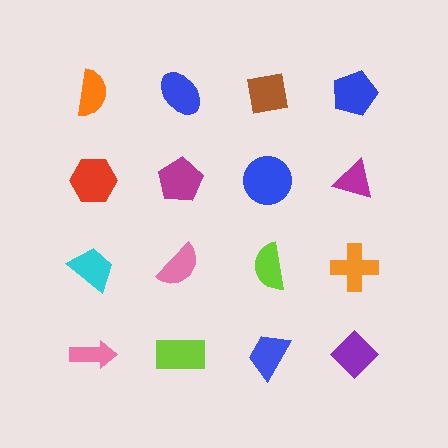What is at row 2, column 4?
A magenta triangle.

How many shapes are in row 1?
4 shapes.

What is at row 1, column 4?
A blue pentagon.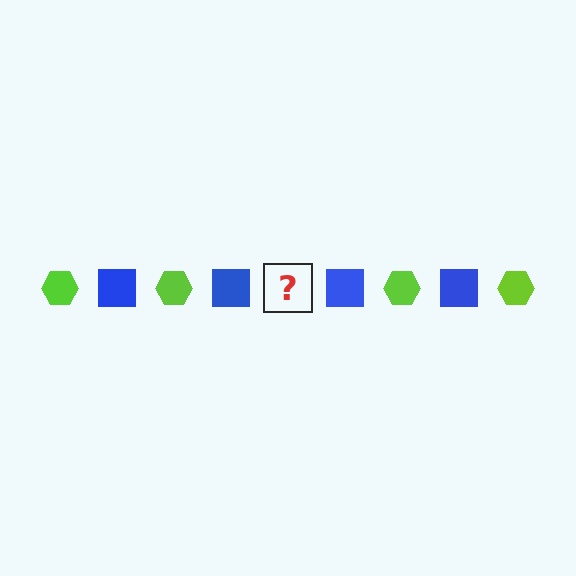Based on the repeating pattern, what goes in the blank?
The blank should be a lime hexagon.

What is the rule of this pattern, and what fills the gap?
The rule is that the pattern alternates between lime hexagon and blue square. The gap should be filled with a lime hexagon.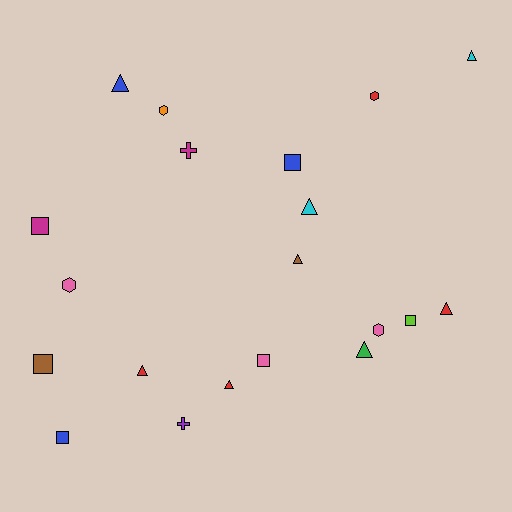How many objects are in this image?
There are 20 objects.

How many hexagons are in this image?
There are 4 hexagons.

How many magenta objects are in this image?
There are 2 magenta objects.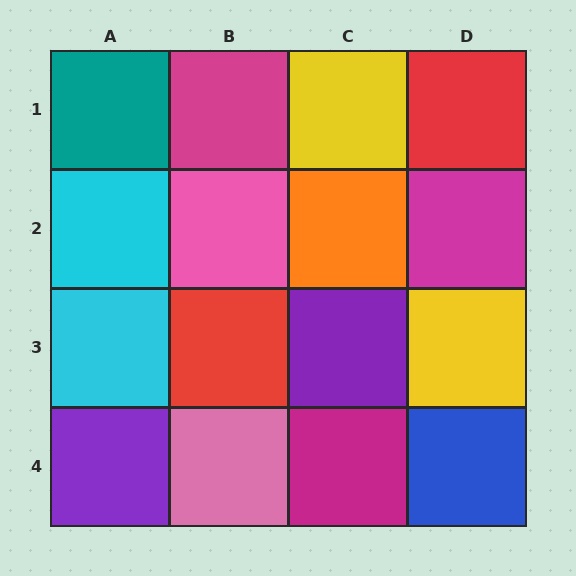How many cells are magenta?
3 cells are magenta.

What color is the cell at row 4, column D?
Blue.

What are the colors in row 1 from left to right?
Teal, magenta, yellow, red.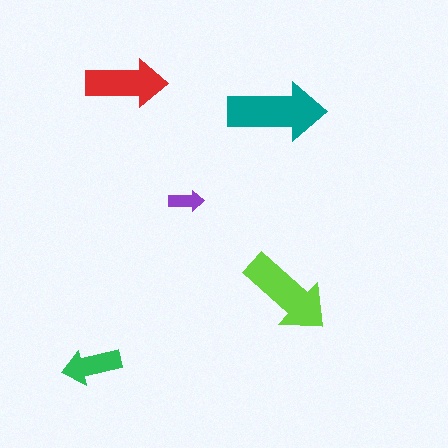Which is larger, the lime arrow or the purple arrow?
The lime one.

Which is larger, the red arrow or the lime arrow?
The lime one.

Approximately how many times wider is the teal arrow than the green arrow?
About 1.5 times wider.